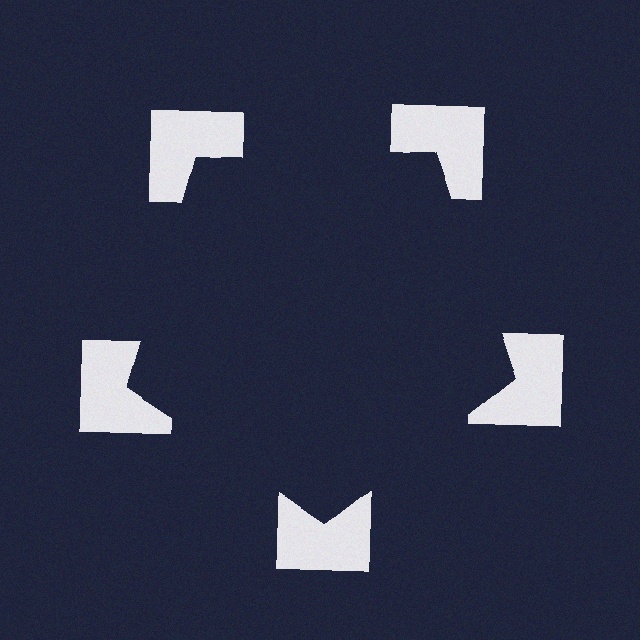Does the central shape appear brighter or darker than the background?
It typically appears slightly darker than the background, even though no actual brightness change is drawn.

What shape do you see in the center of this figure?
An illusory pentagon — its edges are inferred from the aligned wedge cuts in the notched squares, not physically drawn.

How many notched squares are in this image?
There are 5 — one at each vertex of the illusory pentagon.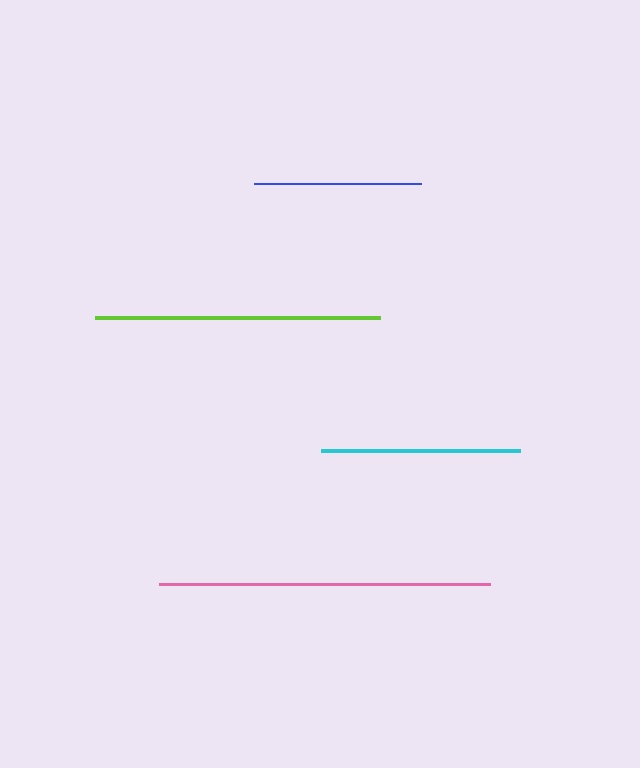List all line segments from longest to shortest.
From longest to shortest: pink, lime, cyan, blue.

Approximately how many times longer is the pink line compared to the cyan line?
The pink line is approximately 1.7 times the length of the cyan line.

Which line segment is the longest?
The pink line is the longest at approximately 330 pixels.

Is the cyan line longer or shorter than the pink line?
The pink line is longer than the cyan line.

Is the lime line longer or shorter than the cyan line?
The lime line is longer than the cyan line.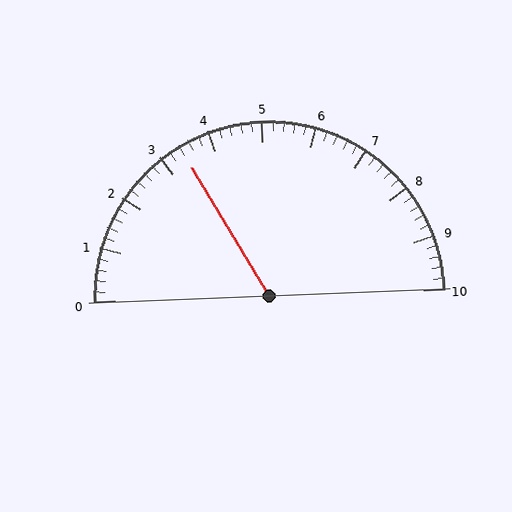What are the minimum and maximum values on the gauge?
The gauge ranges from 0 to 10.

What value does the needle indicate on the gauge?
The needle indicates approximately 3.4.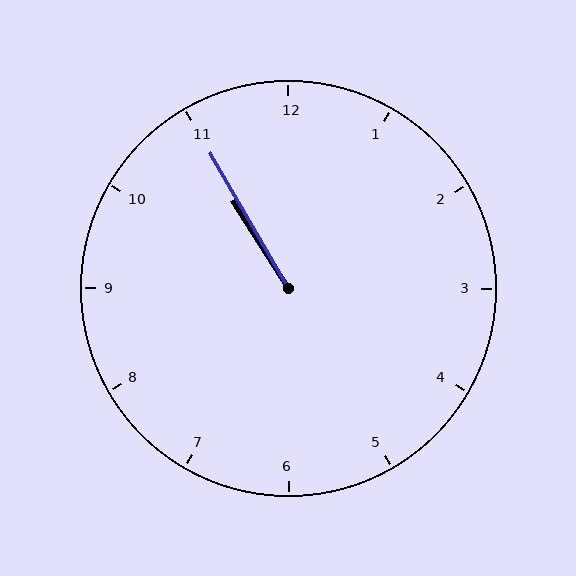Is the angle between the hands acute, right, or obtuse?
It is acute.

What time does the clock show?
10:55.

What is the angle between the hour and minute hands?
Approximately 2 degrees.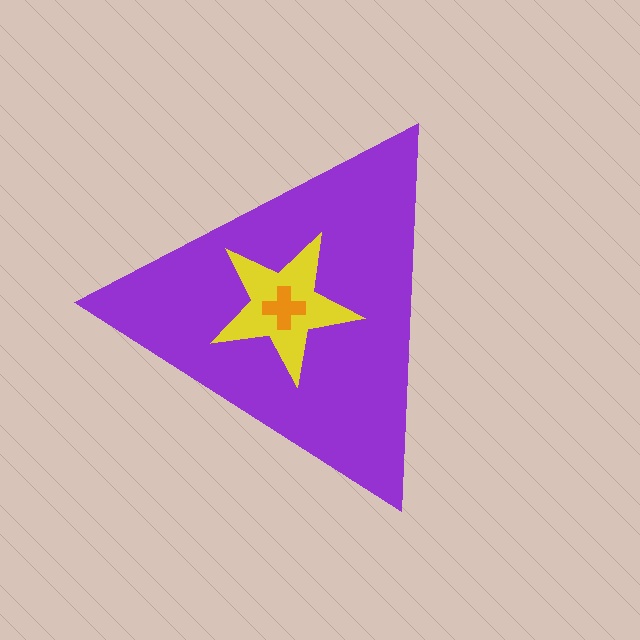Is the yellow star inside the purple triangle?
Yes.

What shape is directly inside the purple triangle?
The yellow star.